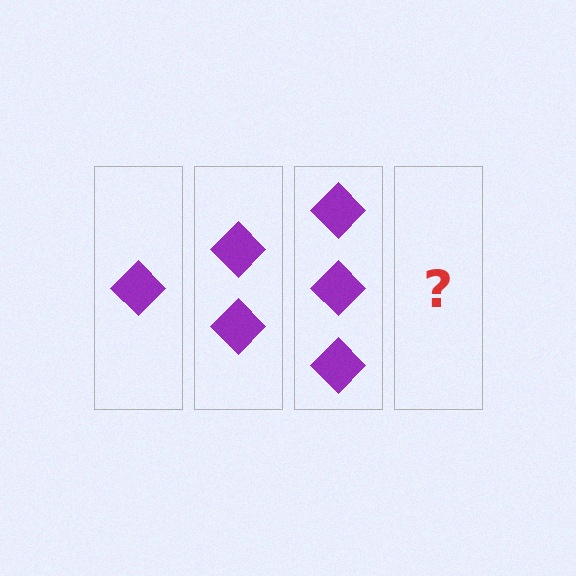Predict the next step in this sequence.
The next step is 4 diamonds.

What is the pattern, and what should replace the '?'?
The pattern is that each step adds one more diamond. The '?' should be 4 diamonds.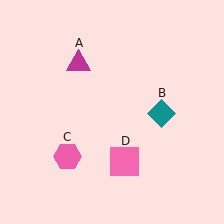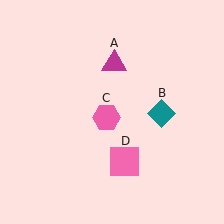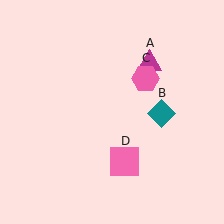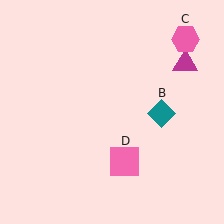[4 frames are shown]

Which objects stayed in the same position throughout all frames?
Teal diamond (object B) and pink square (object D) remained stationary.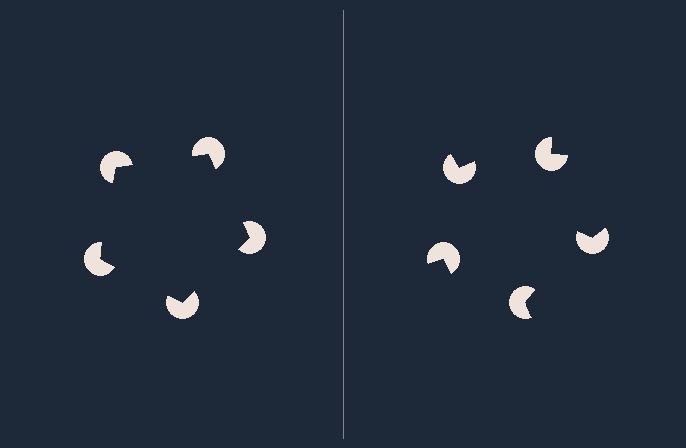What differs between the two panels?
The pac-man discs are positioned identically on both sides; only the wedge orientations differ. On the left they align to a pentagon; on the right they are misaligned.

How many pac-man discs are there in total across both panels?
10 — 5 on each side.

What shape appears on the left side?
An illusory pentagon.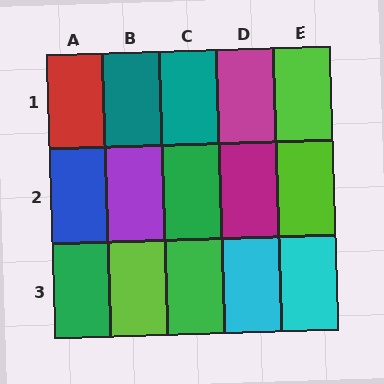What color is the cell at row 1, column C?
Teal.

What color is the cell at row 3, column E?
Cyan.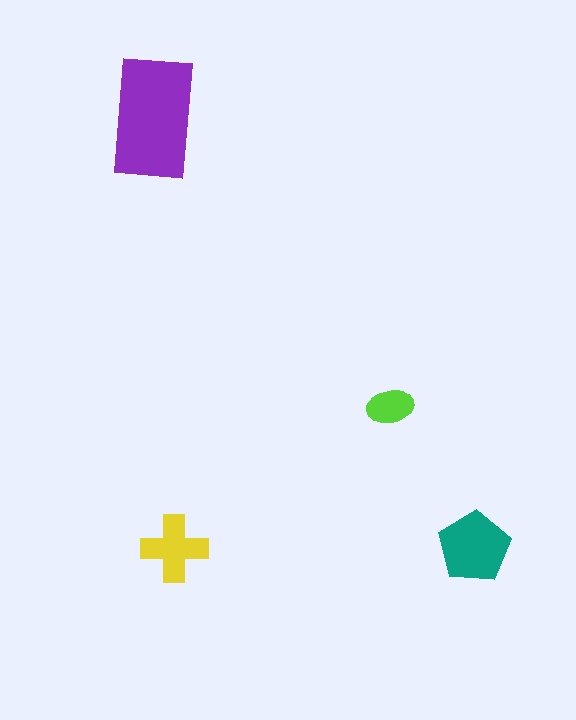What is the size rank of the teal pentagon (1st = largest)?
2nd.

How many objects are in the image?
There are 4 objects in the image.